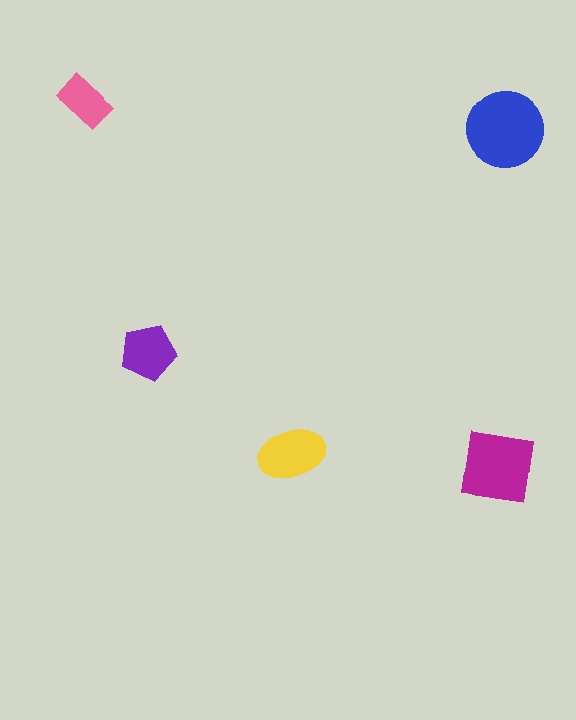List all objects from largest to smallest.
The blue circle, the magenta square, the yellow ellipse, the purple pentagon, the pink rectangle.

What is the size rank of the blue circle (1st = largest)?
1st.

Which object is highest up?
The pink rectangle is topmost.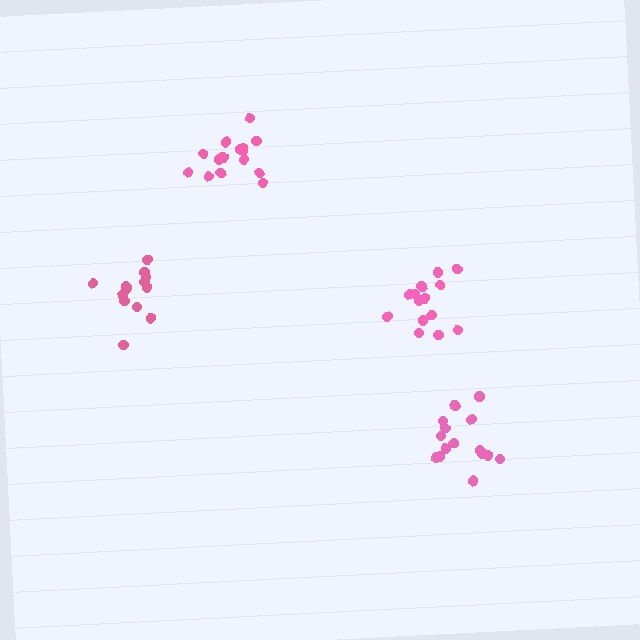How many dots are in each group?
Group 1: 14 dots, Group 2: 15 dots, Group 3: 14 dots, Group 4: 15 dots (58 total).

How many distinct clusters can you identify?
There are 4 distinct clusters.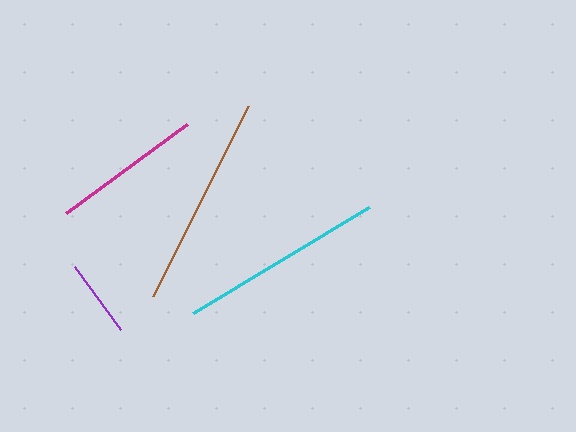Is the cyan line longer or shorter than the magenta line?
The cyan line is longer than the magenta line.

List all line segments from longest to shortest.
From longest to shortest: brown, cyan, magenta, purple.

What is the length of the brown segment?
The brown segment is approximately 212 pixels long.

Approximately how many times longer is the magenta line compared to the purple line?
The magenta line is approximately 1.9 times the length of the purple line.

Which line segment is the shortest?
The purple line is the shortest at approximately 78 pixels.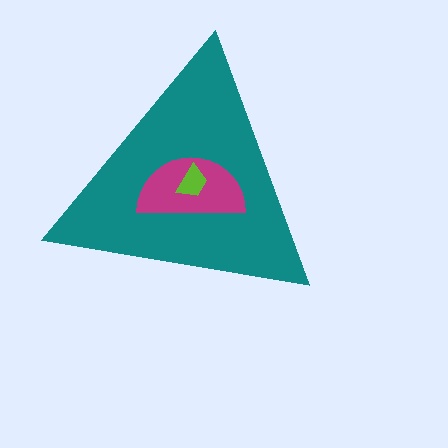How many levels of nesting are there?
3.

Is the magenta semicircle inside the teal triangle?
Yes.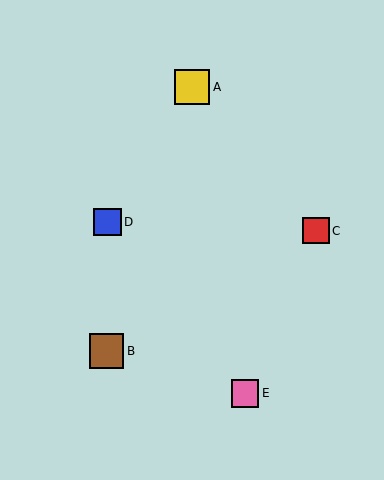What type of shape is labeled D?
Shape D is a blue square.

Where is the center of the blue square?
The center of the blue square is at (107, 222).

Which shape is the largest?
The yellow square (labeled A) is the largest.